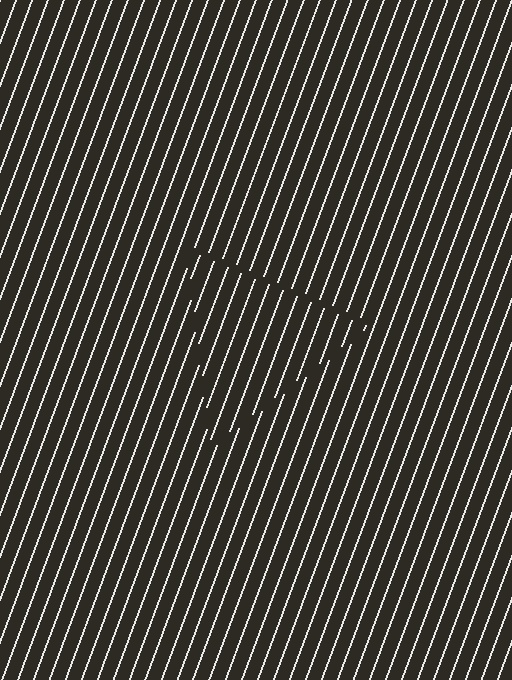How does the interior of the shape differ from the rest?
The interior of the shape contains the same grating, shifted by half a period — the contour is defined by the phase discontinuity where line-ends from the inner and outer gratings abut.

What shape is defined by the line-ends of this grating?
An illusory triangle. The interior of the shape contains the same grating, shifted by half a period — the contour is defined by the phase discontinuity where line-ends from the inner and outer gratings abut.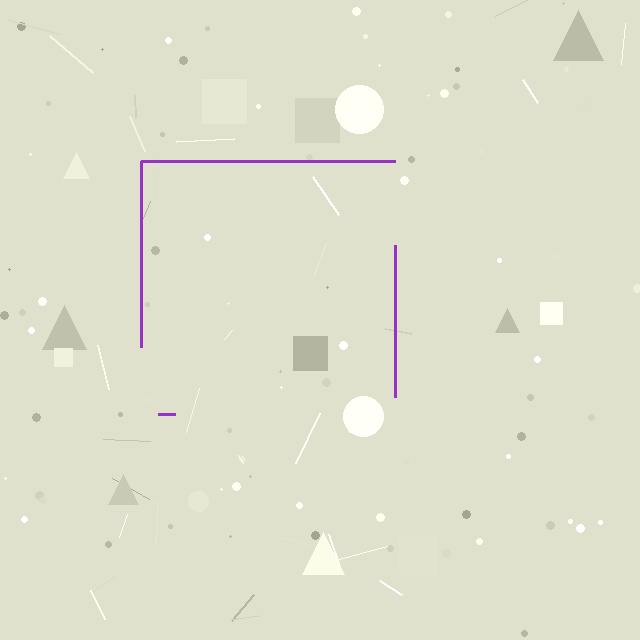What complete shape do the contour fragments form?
The contour fragments form a square.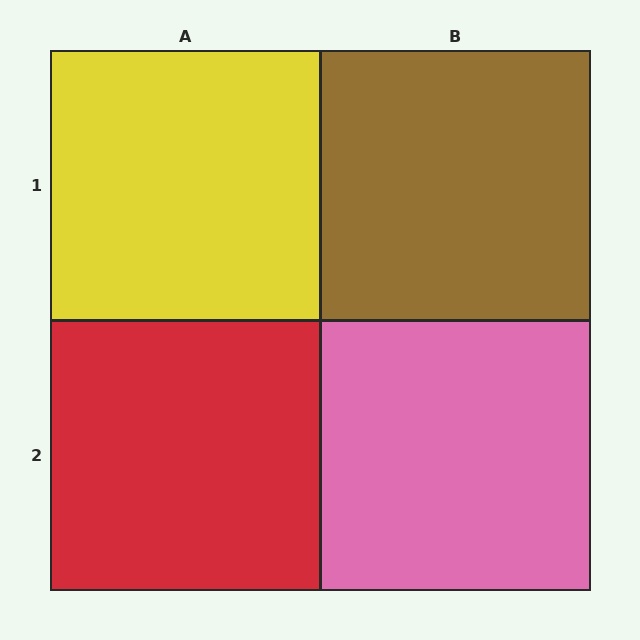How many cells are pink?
1 cell is pink.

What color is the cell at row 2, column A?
Red.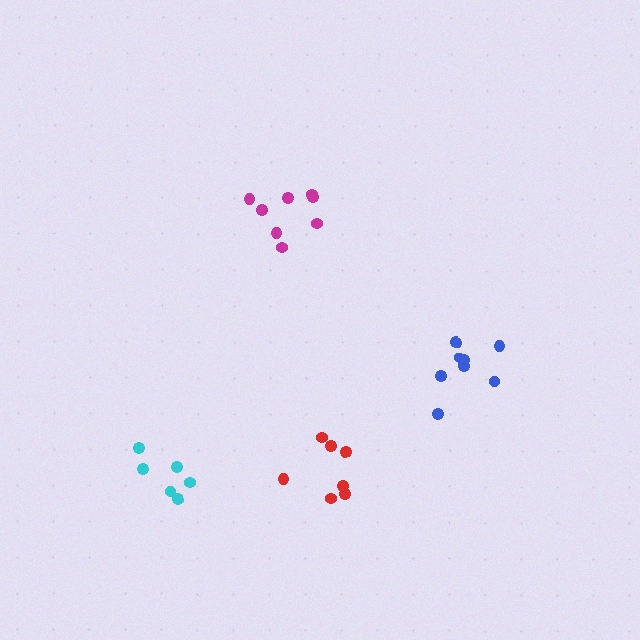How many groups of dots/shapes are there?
There are 4 groups.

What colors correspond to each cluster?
The clusters are colored: magenta, red, cyan, blue.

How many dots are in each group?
Group 1: 8 dots, Group 2: 7 dots, Group 3: 6 dots, Group 4: 8 dots (29 total).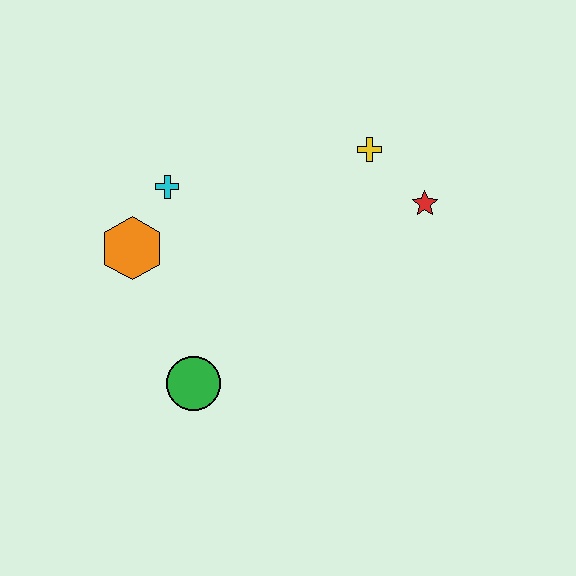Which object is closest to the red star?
The yellow cross is closest to the red star.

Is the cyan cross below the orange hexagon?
No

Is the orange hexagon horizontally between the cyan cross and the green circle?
No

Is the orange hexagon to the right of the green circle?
No